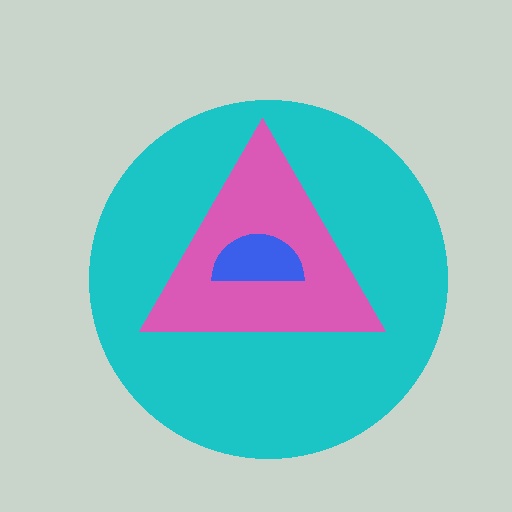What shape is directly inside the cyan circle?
The pink triangle.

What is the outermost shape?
The cyan circle.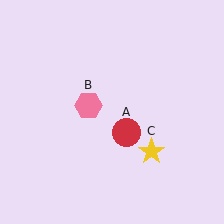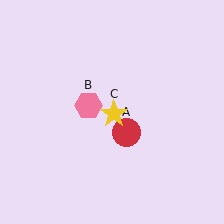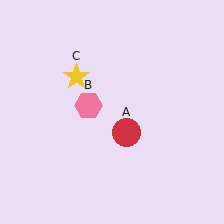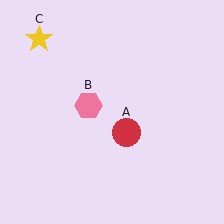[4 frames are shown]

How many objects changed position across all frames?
1 object changed position: yellow star (object C).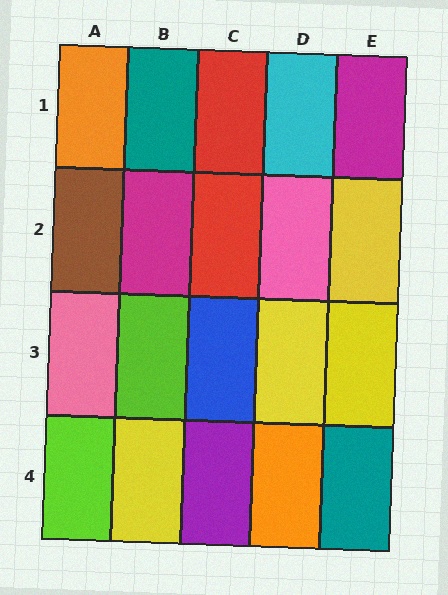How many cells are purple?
1 cell is purple.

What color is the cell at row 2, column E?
Yellow.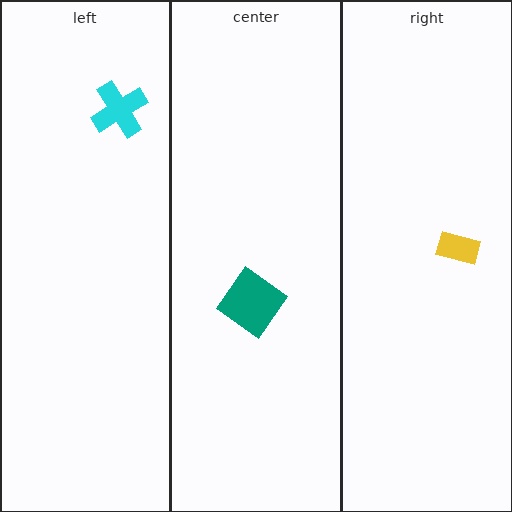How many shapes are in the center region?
1.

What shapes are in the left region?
The cyan cross.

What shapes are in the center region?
The teal diamond.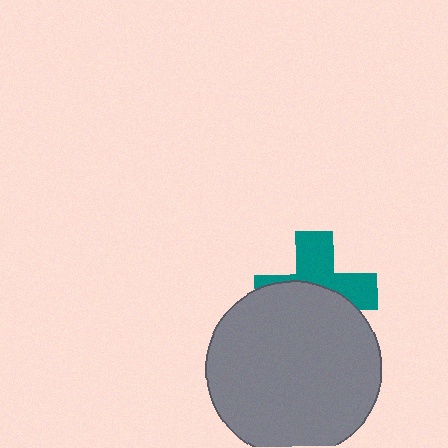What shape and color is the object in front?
The object in front is a gray circle.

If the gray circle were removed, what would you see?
You would see the complete teal cross.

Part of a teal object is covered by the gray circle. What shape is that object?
It is a cross.